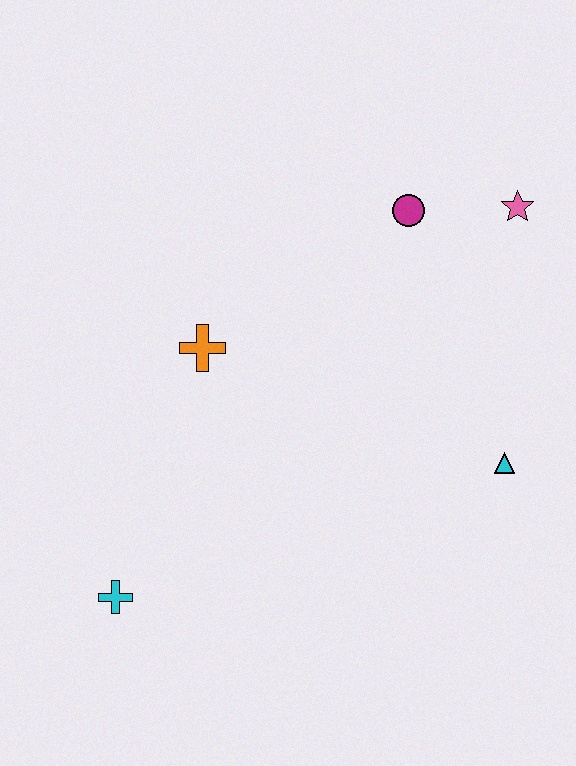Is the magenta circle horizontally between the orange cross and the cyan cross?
No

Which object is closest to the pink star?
The magenta circle is closest to the pink star.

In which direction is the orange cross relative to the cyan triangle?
The orange cross is to the left of the cyan triangle.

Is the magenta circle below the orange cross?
No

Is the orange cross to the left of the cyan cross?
No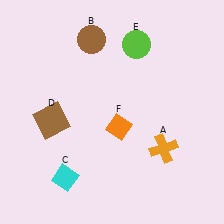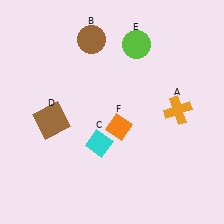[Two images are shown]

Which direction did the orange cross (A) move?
The orange cross (A) moved up.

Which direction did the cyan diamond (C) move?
The cyan diamond (C) moved up.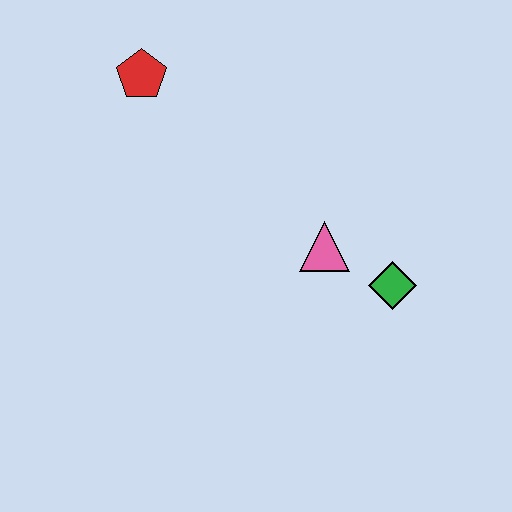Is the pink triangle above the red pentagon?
No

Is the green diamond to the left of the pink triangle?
No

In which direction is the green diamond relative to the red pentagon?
The green diamond is to the right of the red pentagon.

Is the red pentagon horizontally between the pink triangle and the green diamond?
No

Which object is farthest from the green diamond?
The red pentagon is farthest from the green diamond.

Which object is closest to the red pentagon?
The pink triangle is closest to the red pentagon.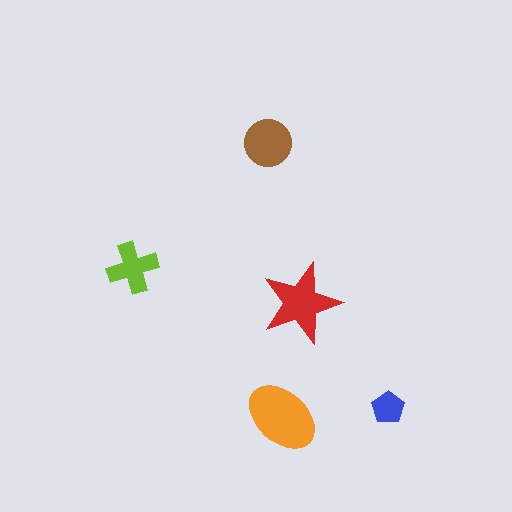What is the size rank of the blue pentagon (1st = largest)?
5th.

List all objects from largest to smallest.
The orange ellipse, the red star, the brown circle, the lime cross, the blue pentagon.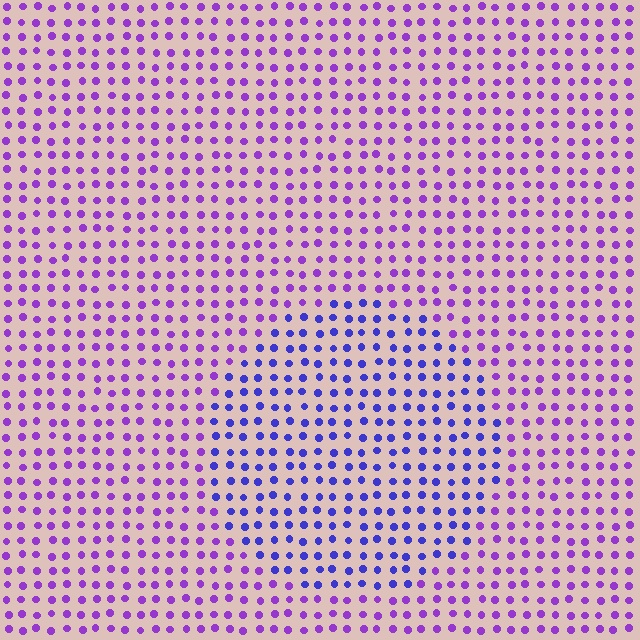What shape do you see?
I see a circle.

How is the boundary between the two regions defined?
The boundary is defined purely by a slight shift in hue (about 36 degrees). Spacing, size, and orientation are identical on both sides.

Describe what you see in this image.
The image is filled with small purple elements in a uniform arrangement. A circle-shaped region is visible where the elements are tinted to a slightly different hue, forming a subtle color boundary.